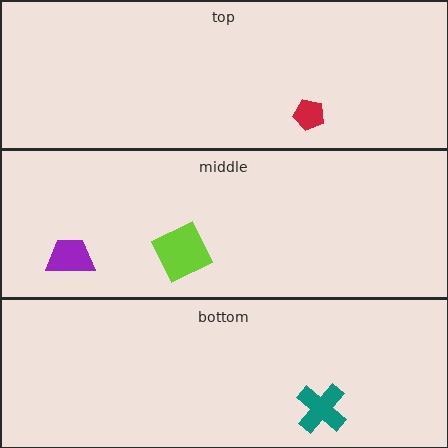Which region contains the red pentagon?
The top region.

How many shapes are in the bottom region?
1.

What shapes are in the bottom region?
The teal cross.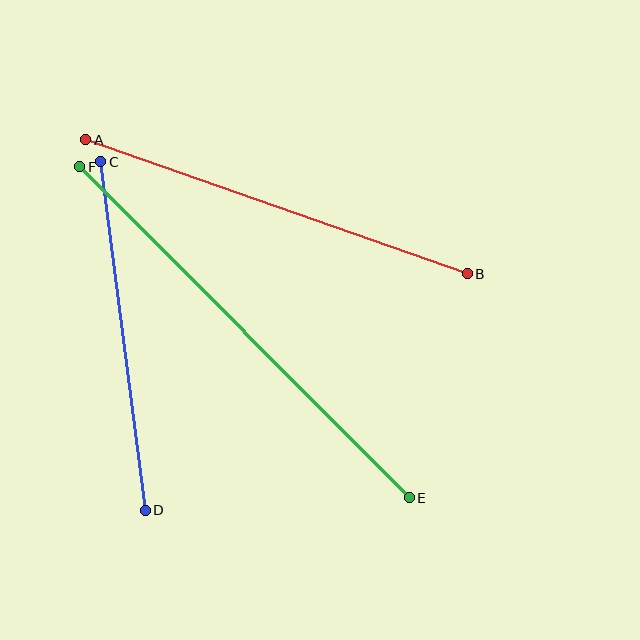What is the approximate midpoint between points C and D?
The midpoint is at approximately (123, 336) pixels.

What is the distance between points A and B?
The distance is approximately 405 pixels.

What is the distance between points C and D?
The distance is approximately 351 pixels.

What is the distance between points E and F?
The distance is approximately 467 pixels.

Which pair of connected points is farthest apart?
Points E and F are farthest apart.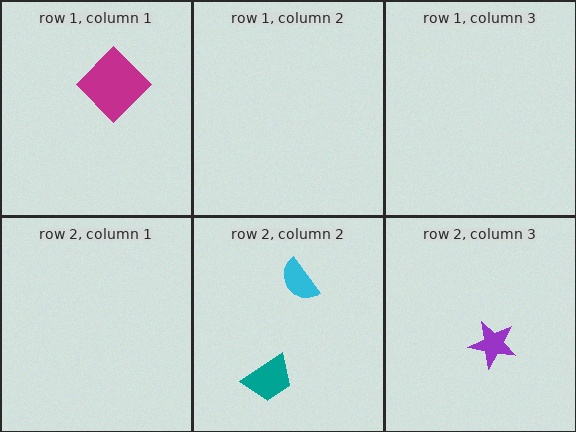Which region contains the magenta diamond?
The row 1, column 1 region.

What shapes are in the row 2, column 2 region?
The teal trapezoid, the cyan semicircle.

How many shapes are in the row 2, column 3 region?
1.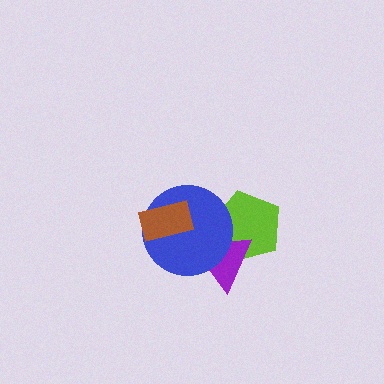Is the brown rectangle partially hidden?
No, no other shape covers it.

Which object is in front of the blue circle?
The brown rectangle is in front of the blue circle.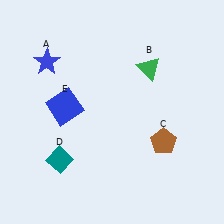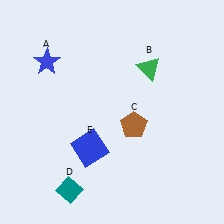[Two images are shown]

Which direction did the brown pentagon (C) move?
The brown pentagon (C) moved left.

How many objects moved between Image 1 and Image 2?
3 objects moved between the two images.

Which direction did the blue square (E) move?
The blue square (E) moved down.